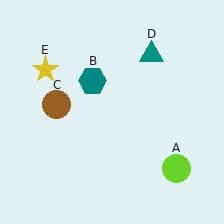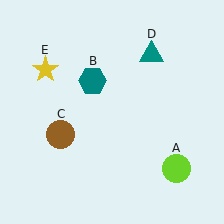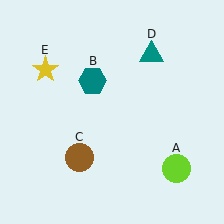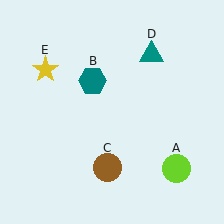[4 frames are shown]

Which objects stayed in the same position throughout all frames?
Lime circle (object A) and teal hexagon (object B) and teal triangle (object D) and yellow star (object E) remained stationary.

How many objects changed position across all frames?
1 object changed position: brown circle (object C).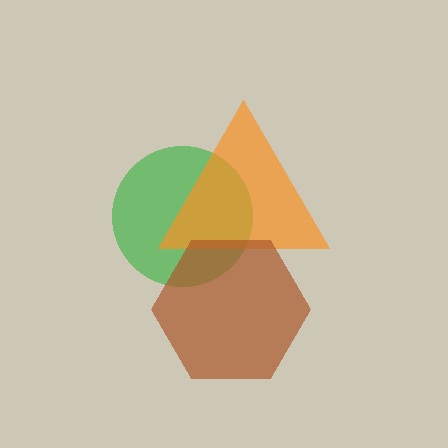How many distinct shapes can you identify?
There are 3 distinct shapes: a green circle, an orange triangle, a brown hexagon.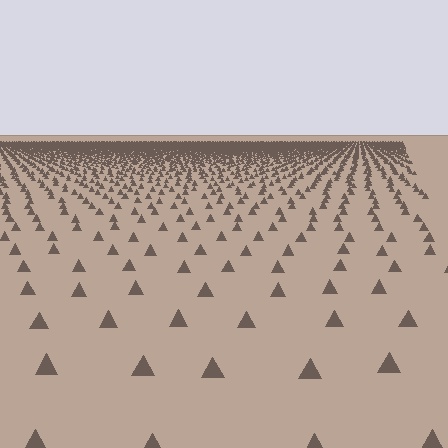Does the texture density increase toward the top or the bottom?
Density increases toward the top.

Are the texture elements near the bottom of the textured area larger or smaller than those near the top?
Larger. Near the bottom, elements are closer to the viewer and appear at a bigger on-screen size.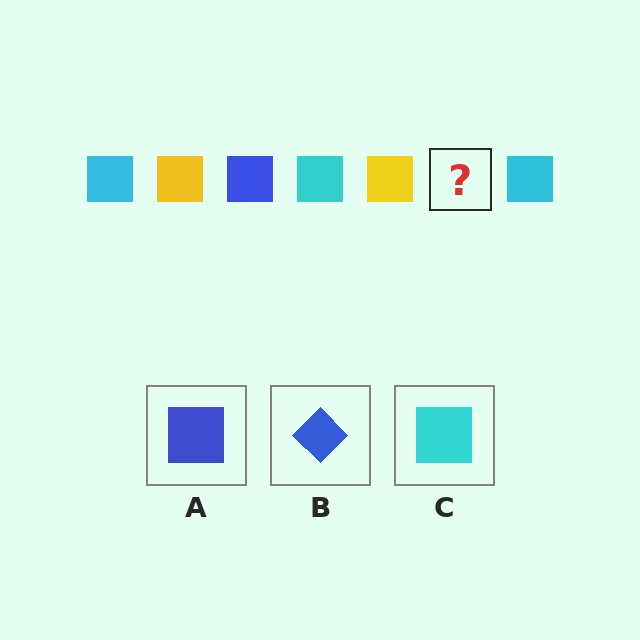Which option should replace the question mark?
Option A.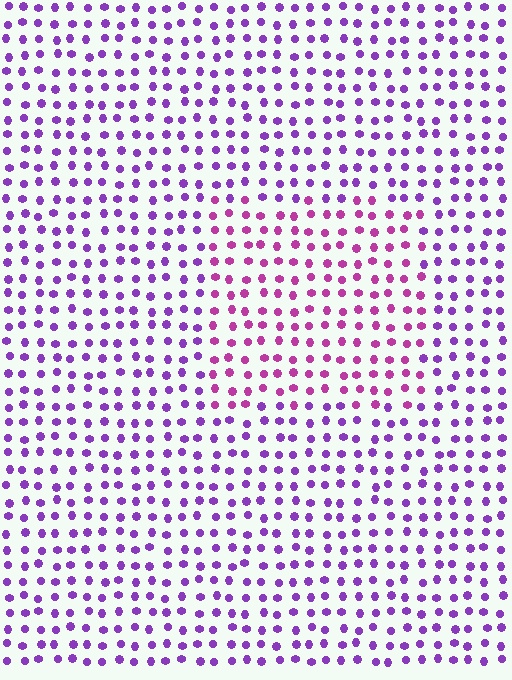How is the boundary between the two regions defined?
The boundary is defined purely by a slight shift in hue (about 35 degrees). Spacing, size, and orientation are identical on both sides.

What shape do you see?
I see a rectangle.